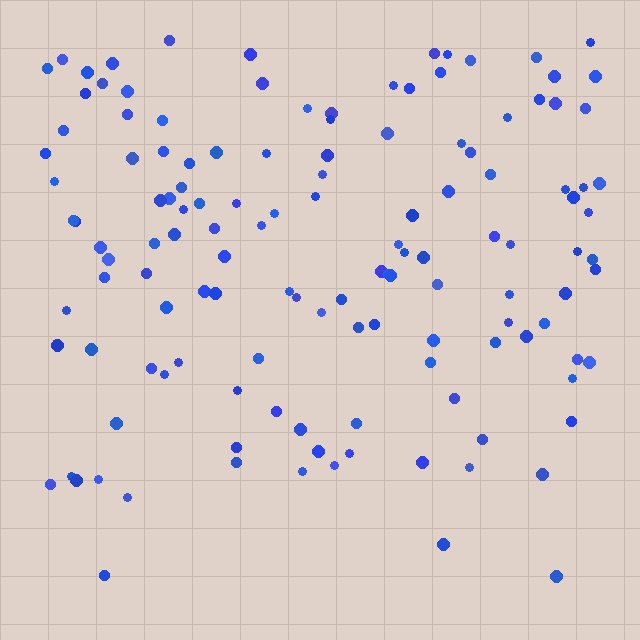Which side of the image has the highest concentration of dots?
The top.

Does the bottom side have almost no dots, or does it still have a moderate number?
Still a moderate number, just noticeably fewer than the top.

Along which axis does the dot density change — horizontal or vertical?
Vertical.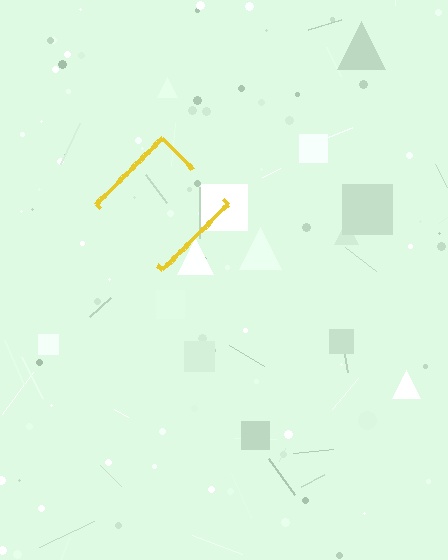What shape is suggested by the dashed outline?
The dashed outline suggests a diamond.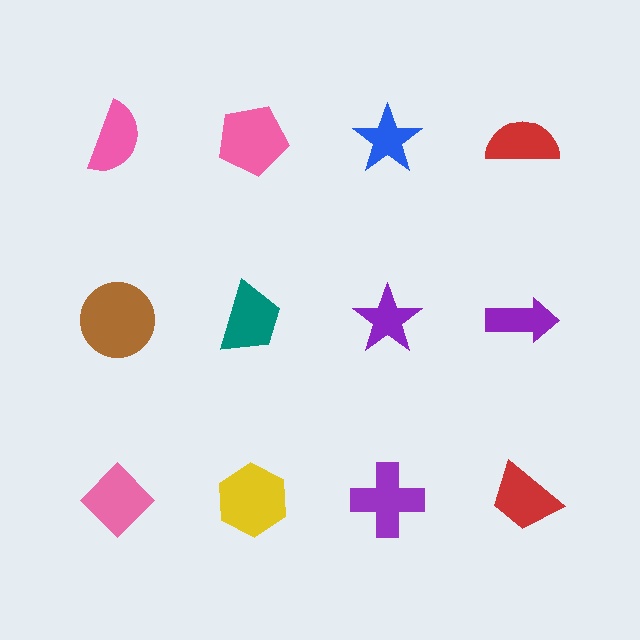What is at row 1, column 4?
A red semicircle.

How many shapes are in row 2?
4 shapes.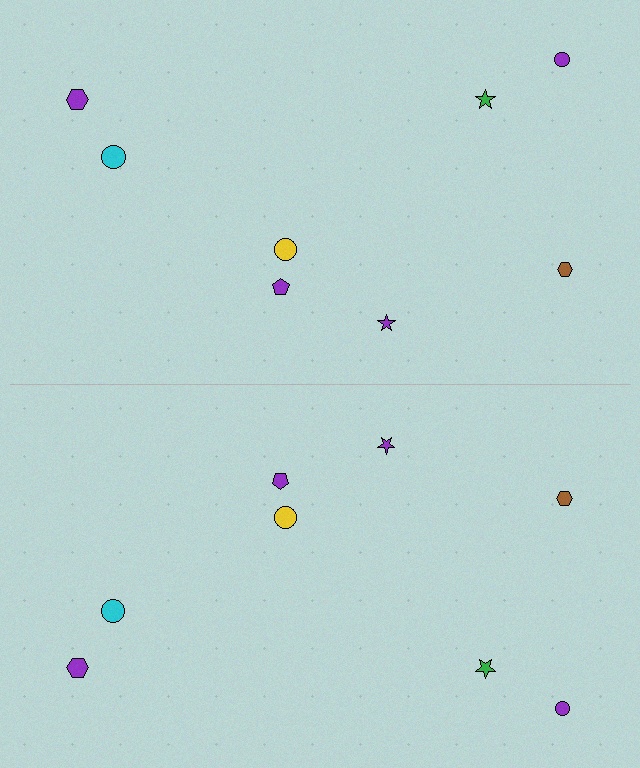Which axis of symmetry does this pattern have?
The pattern has a horizontal axis of symmetry running through the center of the image.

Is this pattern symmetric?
Yes, this pattern has bilateral (reflection) symmetry.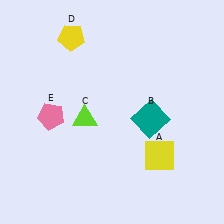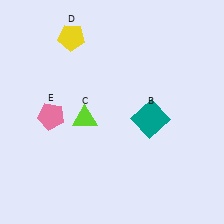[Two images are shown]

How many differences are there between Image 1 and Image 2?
There is 1 difference between the two images.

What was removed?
The yellow square (A) was removed in Image 2.